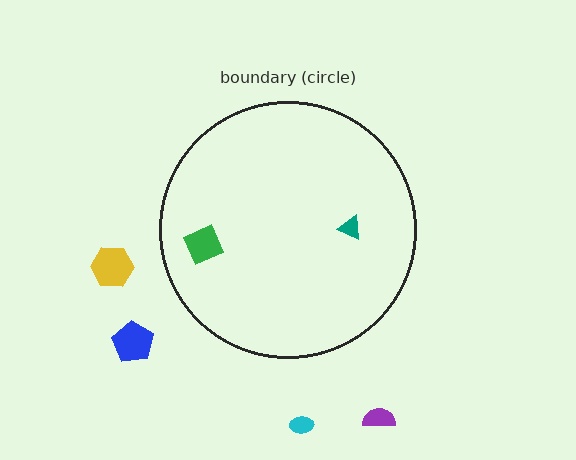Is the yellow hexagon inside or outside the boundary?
Outside.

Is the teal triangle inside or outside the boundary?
Inside.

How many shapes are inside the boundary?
2 inside, 4 outside.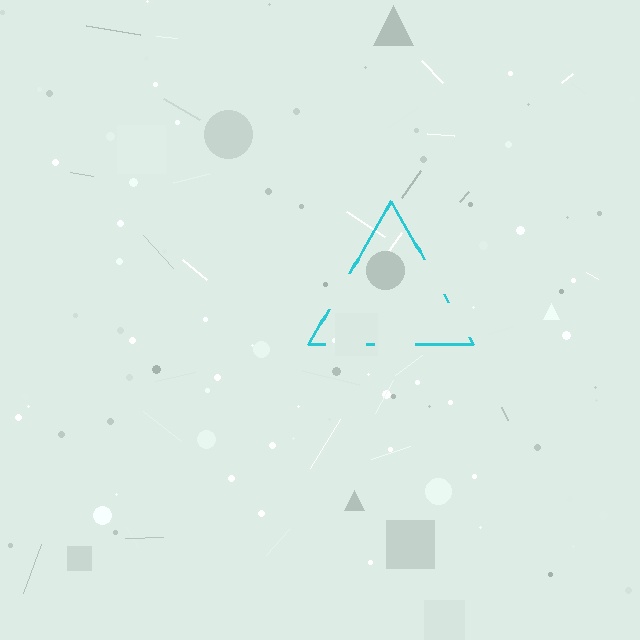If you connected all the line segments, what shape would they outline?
They would outline a triangle.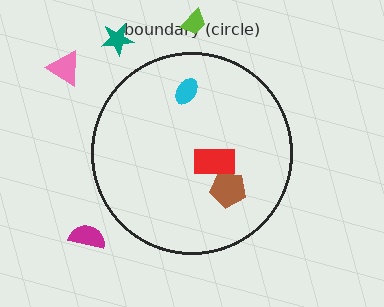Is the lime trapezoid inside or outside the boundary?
Outside.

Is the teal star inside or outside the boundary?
Outside.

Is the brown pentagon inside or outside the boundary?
Inside.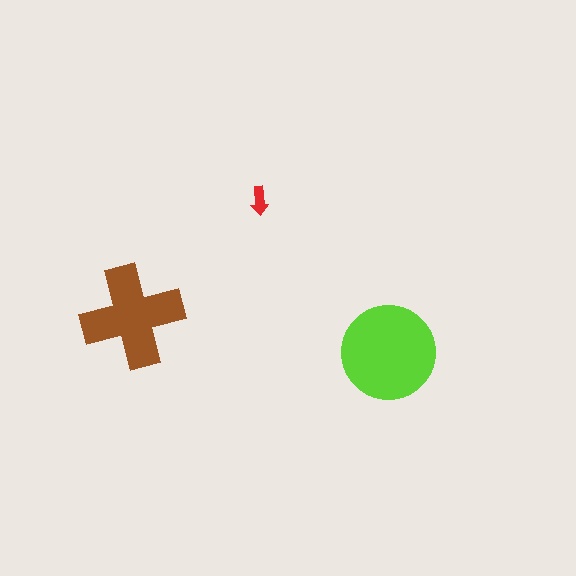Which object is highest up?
The red arrow is topmost.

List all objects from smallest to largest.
The red arrow, the brown cross, the lime circle.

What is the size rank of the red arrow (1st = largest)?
3rd.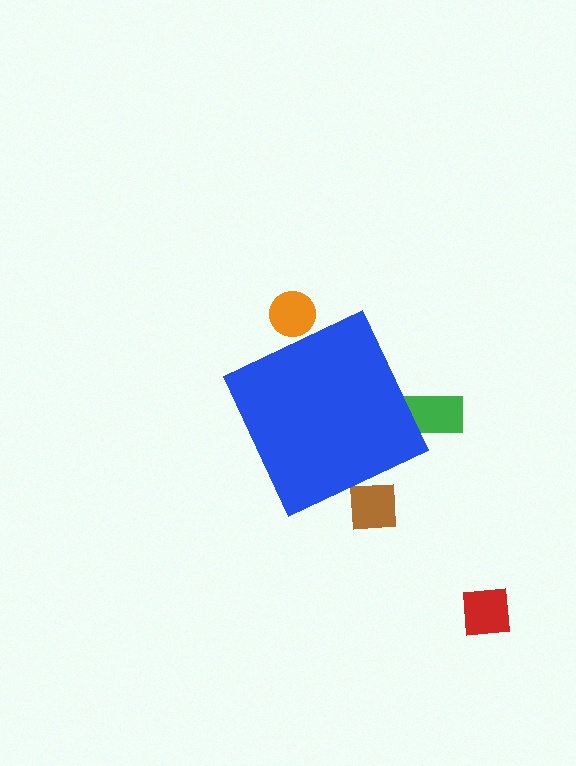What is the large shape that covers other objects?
A blue diamond.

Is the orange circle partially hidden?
Yes, the orange circle is partially hidden behind the blue diamond.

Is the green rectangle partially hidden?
Yes, the green rectangle is partially hidden behind the blue diamond.